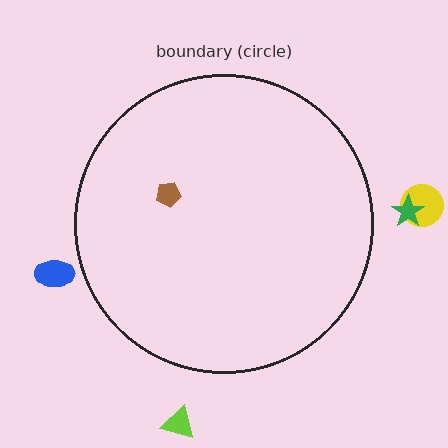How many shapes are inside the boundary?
1 inside, 4 outside.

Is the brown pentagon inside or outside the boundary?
Inside.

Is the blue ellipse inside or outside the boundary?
Outside.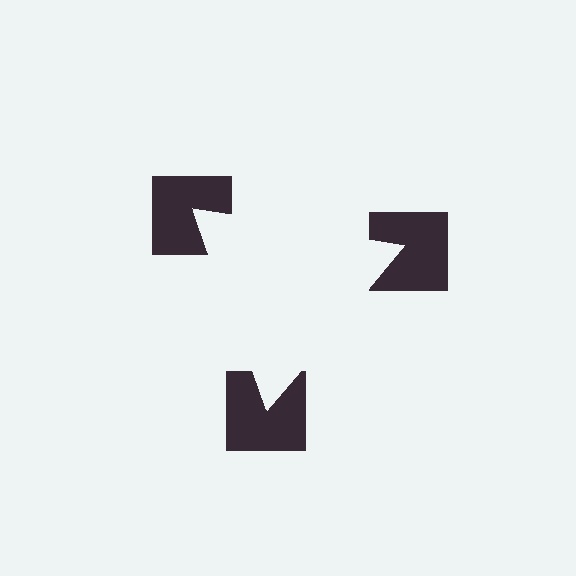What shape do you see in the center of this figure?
An illusory triangle — its edges are inferred from the aligned wedge cuts in the notched squares, not physically drawn.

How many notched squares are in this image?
There are 3 — one at each vertex of the illusory triangle.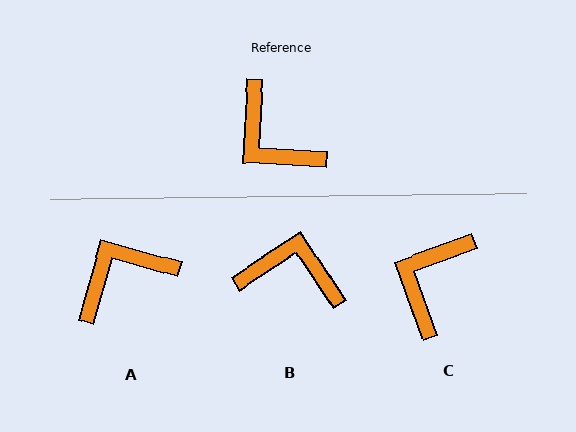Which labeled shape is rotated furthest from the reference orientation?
B, about 143 degrees away.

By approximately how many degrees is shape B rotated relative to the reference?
Approximately 143 degrees clockwise.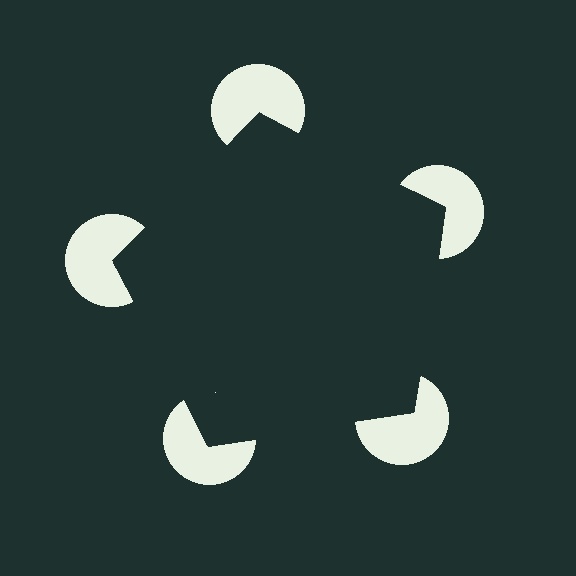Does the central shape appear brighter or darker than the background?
It typically appears slightly darker than the background, even though no actual brightness change is drawn.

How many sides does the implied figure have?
5 sides.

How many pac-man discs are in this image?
There are 5 — one at each vertex of the illusory pentagon.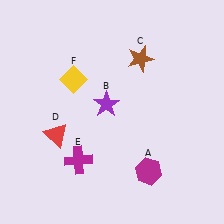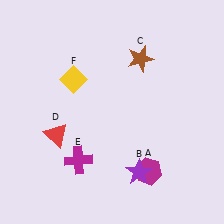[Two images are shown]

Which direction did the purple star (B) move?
The purple star (B) moved down.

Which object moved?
The purple star (B) moved down.